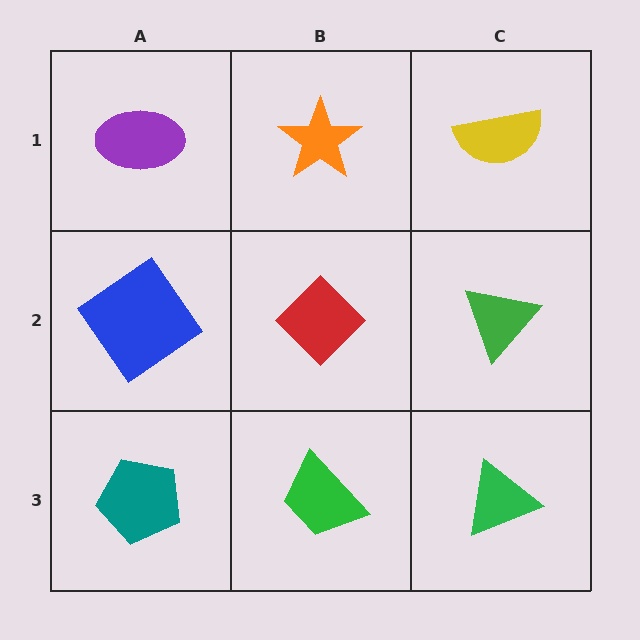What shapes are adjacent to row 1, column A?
A blue diamond (row 2, column A), an orange star (row 1, column B).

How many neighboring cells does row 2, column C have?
3.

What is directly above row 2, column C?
A yellow semicircle.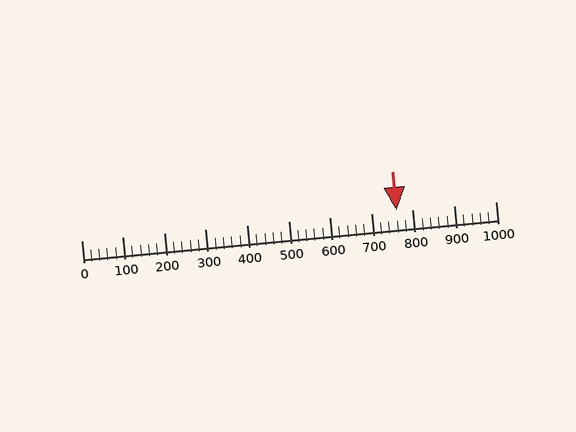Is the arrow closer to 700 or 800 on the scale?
The arrow is closer to 800.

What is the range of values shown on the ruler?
The ruler shows values from 0 to 1000.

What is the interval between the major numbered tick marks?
The major tick marks are spaced 100 units apart.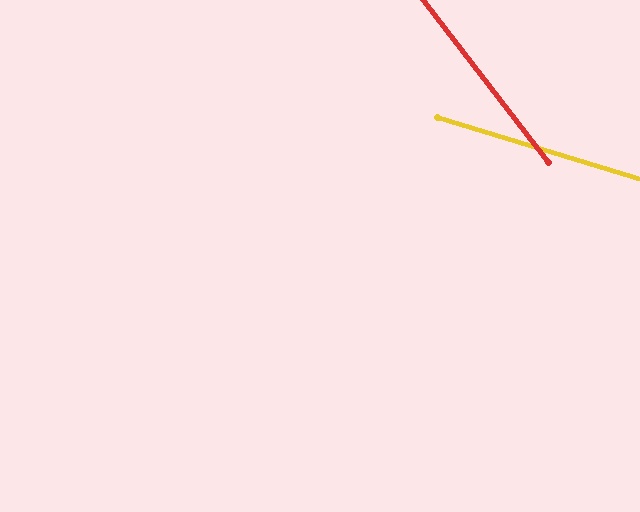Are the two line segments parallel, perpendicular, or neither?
Neither parallel nor perpendicular — they differ by about 35°.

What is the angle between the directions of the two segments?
Approximately 35 degrees.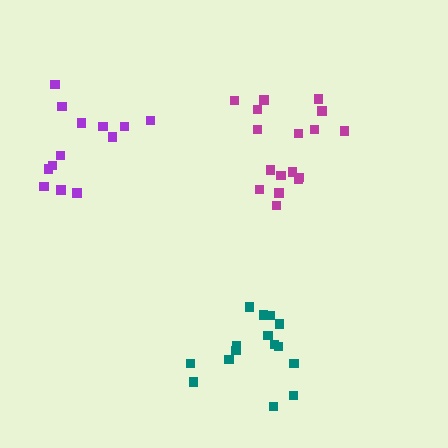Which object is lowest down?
The teal cluster is bottommost.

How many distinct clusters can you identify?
There are 3 distinct clusters.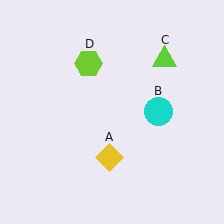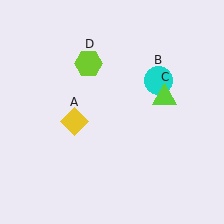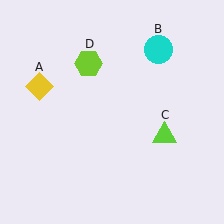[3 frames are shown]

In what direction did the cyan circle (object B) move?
The cyan circle (object B) moved up.